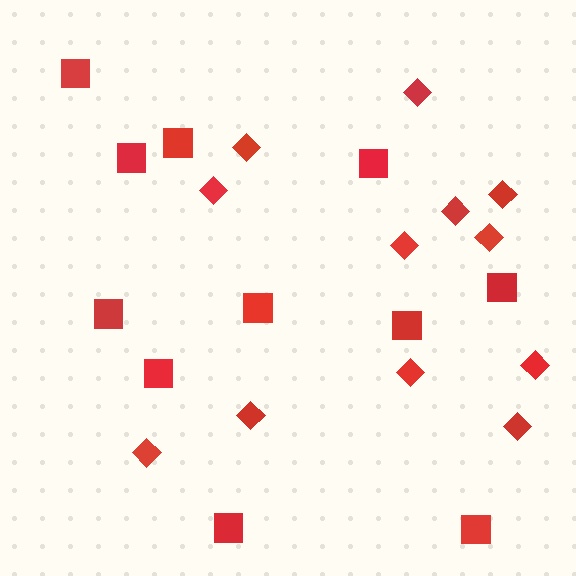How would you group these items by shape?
There are 2 groups: one group of squares (11) and one group of diamonds (12).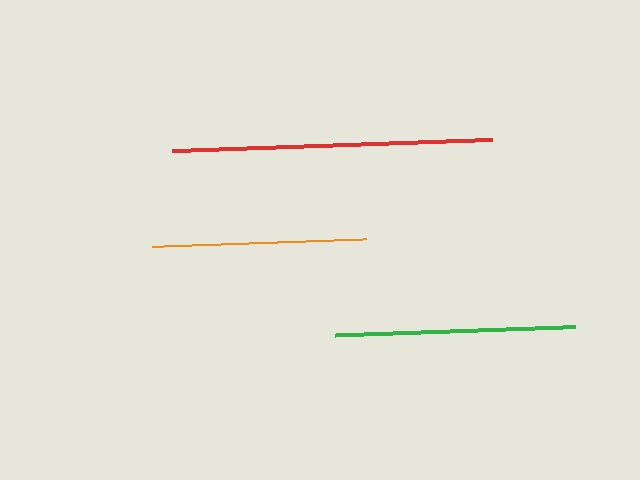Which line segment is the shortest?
The orange line is the shortest at approximately 214 pixels.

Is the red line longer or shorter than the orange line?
The red line is longer than the orange line.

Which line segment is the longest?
The red line is the longest at approximately 320 pixels.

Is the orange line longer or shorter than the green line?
The green line is longer than the orange line.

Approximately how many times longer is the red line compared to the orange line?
The red line is approximately 1.5 times the length of the orange line.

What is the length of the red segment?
The red segment is approximately 320 pixels long.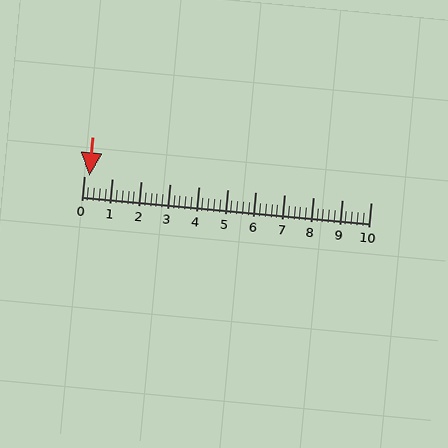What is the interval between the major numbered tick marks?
The major tick marks are spaced 1 units apart.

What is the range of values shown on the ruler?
The ruler shows values from 0 to 10.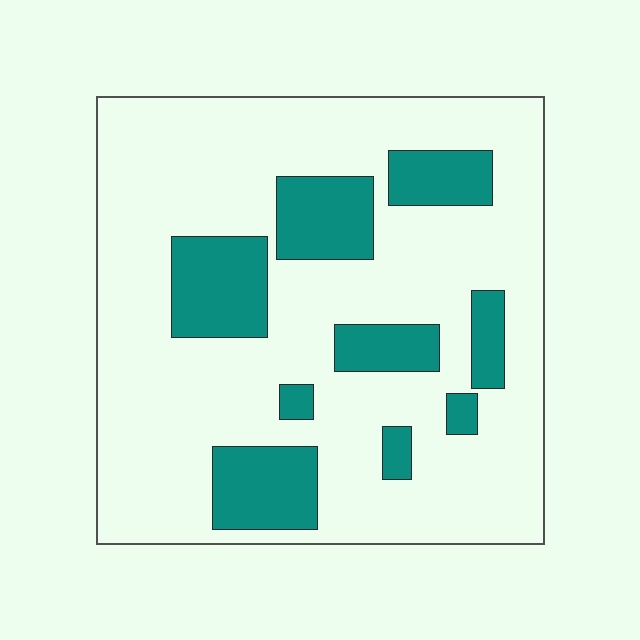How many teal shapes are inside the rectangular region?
9.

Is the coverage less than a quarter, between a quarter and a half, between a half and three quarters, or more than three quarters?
Less than a quarter.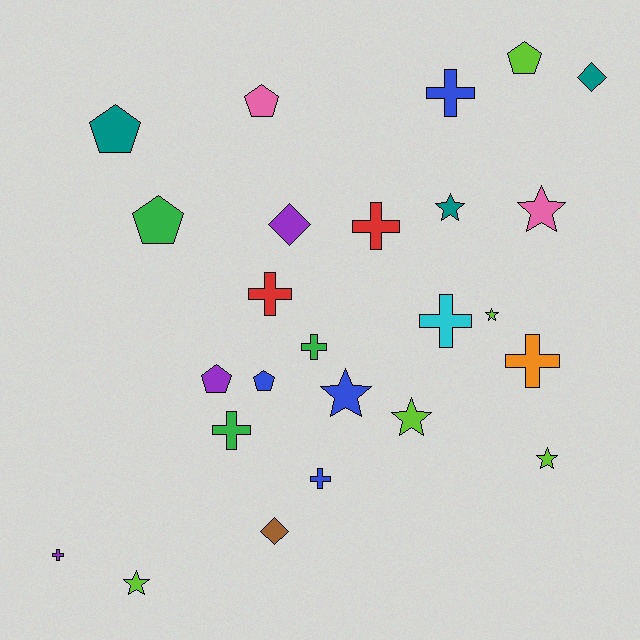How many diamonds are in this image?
There are 3 diamonds.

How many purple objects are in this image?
There are 3 purple objects.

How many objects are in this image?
There are 25 objects.